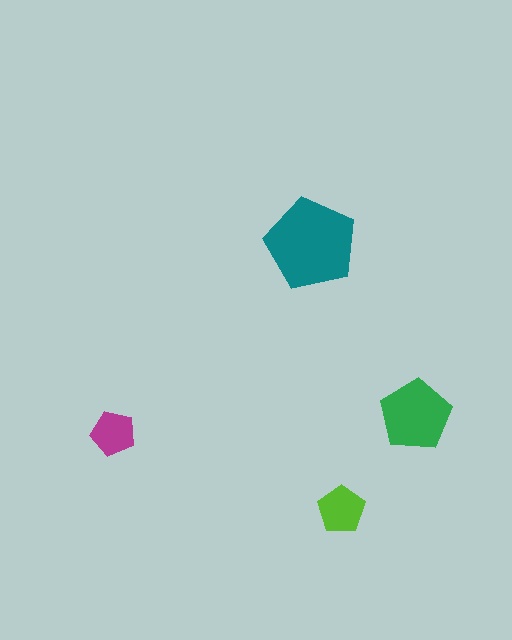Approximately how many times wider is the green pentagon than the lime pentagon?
About 1.5 times wider.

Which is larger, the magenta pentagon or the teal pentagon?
The teal one.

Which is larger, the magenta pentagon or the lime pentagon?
The lime one.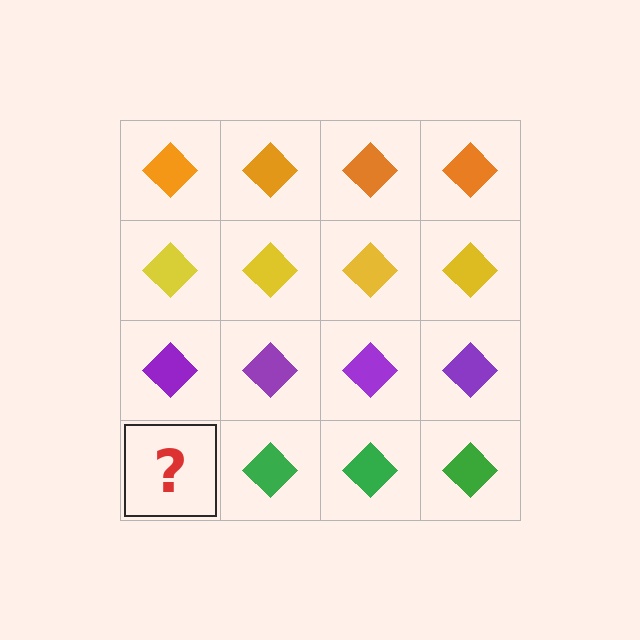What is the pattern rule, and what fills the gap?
The rule is that each row has a consistent color. The gap should be filled with a green diamond.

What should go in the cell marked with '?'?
The missing cell should contain a green diamond.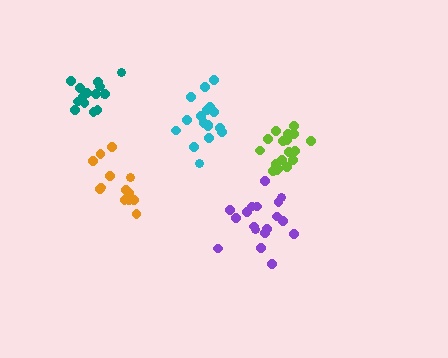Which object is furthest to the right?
The lime cluster is rightmost.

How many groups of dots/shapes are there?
There are 5 groups.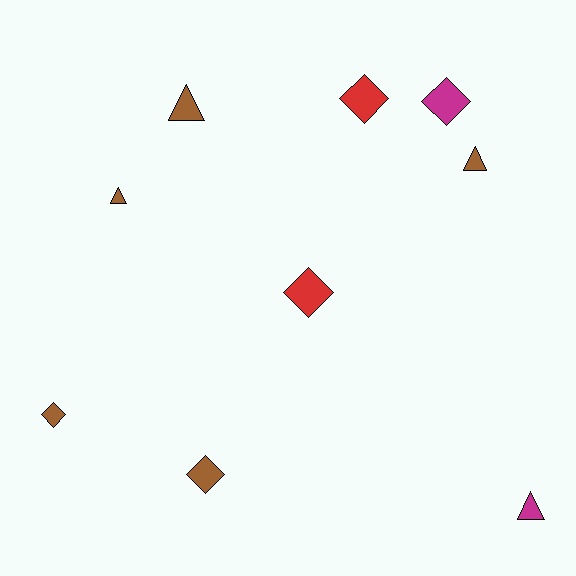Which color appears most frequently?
Brown, with 5 objects.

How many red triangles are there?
There are no red triangles.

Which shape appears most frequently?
Diamond, with 5 objects.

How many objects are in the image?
There are 9 objects.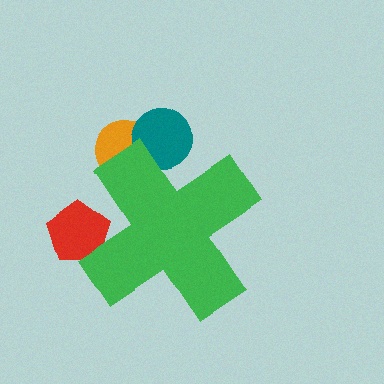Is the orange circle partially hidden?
Yes, the orange circle is partially hidden behind the green cross.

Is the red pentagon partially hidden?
Yes, the red pentagon is partially hidden behind the green cross.